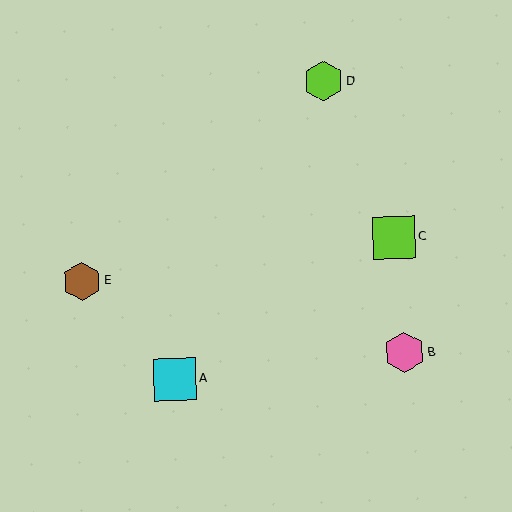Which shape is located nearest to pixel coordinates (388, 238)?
The lime square (labeled C) at (394, 237) is nearest to that location.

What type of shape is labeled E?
Shape E is a brown hexagon.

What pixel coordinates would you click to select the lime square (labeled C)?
Click at (394, 237) to select the lime square C.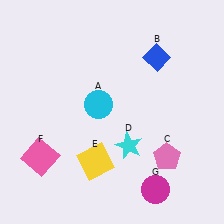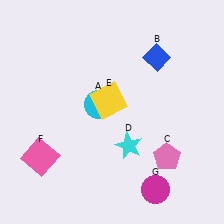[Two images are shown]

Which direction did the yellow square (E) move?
The yellow square (E) moved up.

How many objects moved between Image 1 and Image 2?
1 object moved between the two images.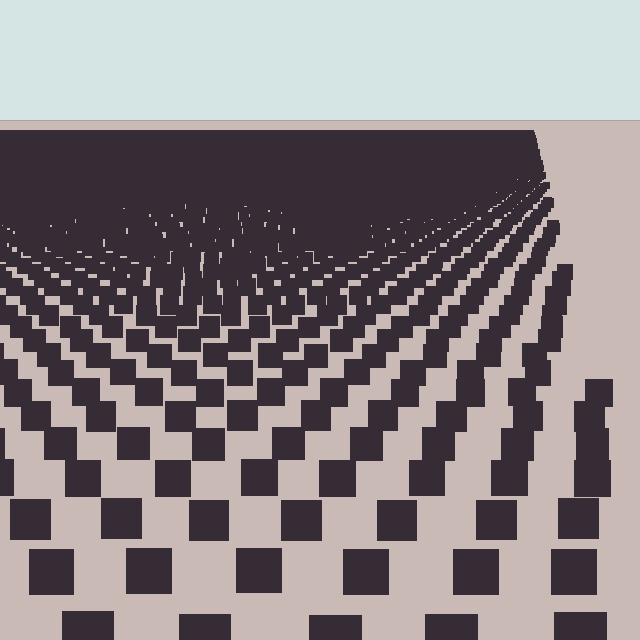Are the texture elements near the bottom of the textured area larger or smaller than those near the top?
Larger. Near the bottom, elements are closer to the viewer and appear at a bigger on-screen size.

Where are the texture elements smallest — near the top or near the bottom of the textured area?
Near the top.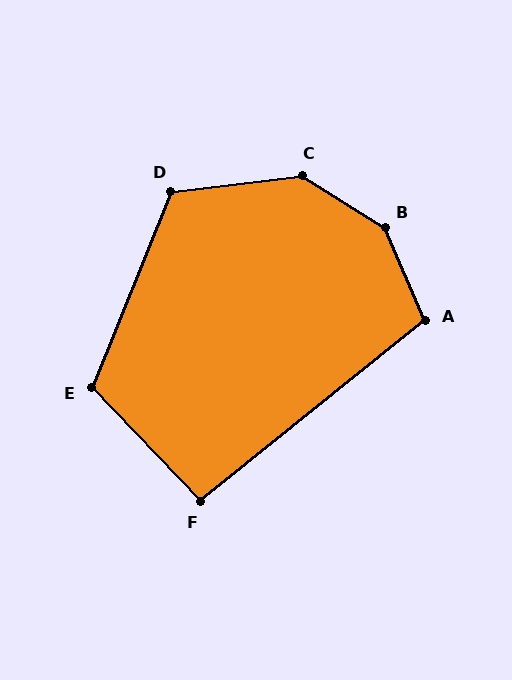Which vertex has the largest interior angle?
B, at approximately 146 degrees.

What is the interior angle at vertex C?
Approximately 140 degrees (obtuse).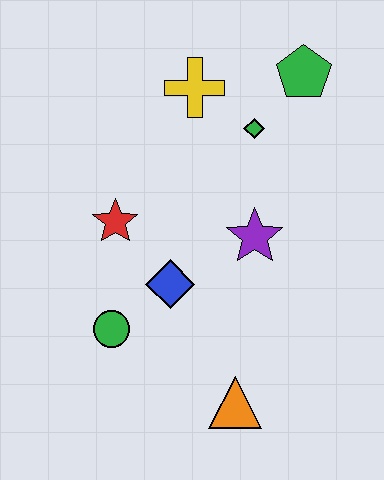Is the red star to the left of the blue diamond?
Yes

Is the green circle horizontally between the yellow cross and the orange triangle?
No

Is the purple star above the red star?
No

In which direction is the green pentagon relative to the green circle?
The green pentagon is above the green circle.